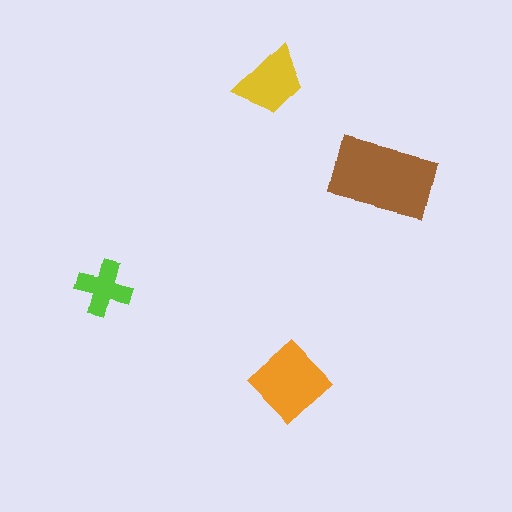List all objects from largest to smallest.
The brown rectangle, the orange diamond, the yellow trapezoid, the lime cross.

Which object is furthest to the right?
The brown rectangle is rightmost.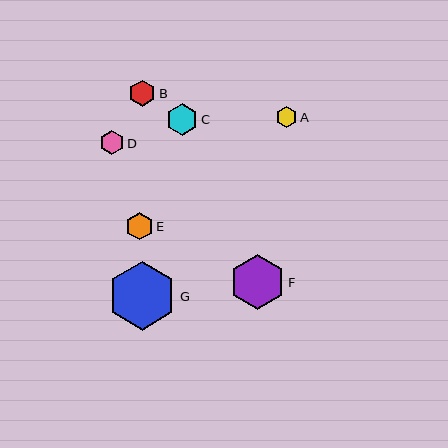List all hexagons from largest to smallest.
From largest to smallest: G, F, C, E, B, D, A.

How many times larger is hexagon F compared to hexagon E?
Hexagon F is approximately 2.1 times the size of hexagon E.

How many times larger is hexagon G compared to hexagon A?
Hexagon G is approximately 3.2 times the size of hexagon A.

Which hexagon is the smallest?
Hexagon A is the smallest with a size of approximately 22 pixels.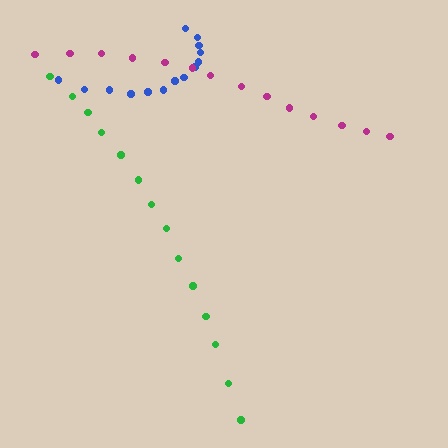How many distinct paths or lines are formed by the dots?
There are 3 distinct paths.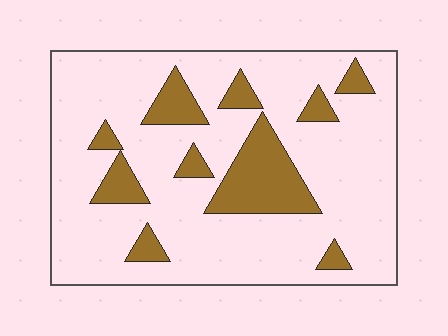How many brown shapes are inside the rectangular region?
10.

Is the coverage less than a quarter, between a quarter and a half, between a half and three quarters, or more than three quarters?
Less than a quarter.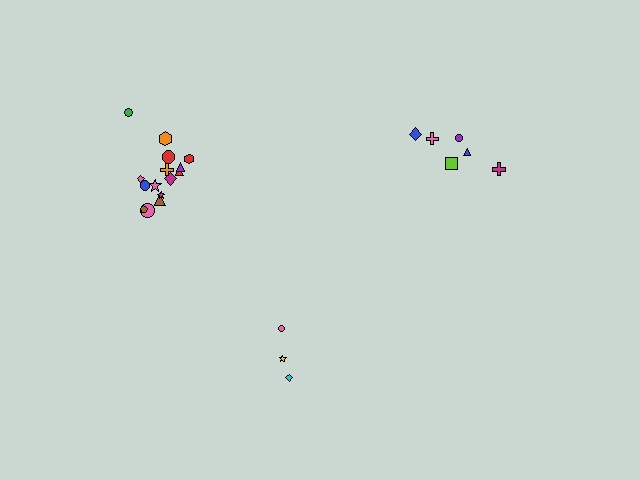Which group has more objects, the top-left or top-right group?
The top-left group.